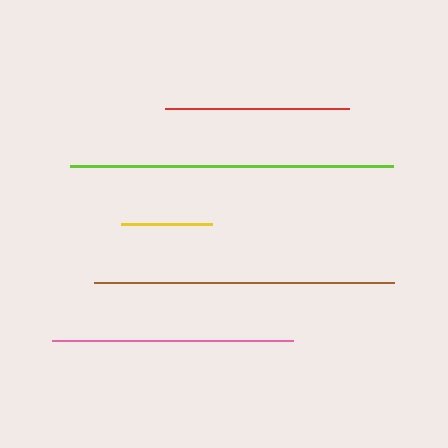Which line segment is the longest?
The lime line is the longest at approximately 322 pixels.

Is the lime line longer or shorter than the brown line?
The lime line is longer than the brown line.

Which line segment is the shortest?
The yellow line is the shortest at approximately 90 pixels.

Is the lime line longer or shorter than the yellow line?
The lime line is longer than the yellow line.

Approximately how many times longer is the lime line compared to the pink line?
The lime line is approximately 1.3 times the length of the pink line.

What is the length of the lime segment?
The lime segment is approximately 322 pixels long.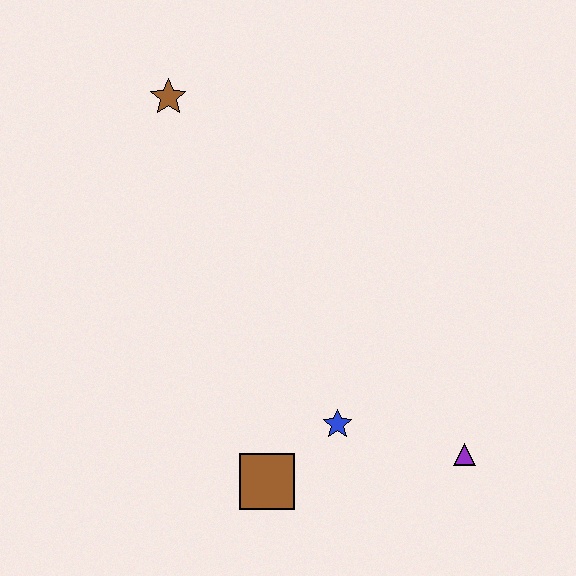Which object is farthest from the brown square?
The brown star is farthest from the brown square.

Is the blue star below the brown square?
No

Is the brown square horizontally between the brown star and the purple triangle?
Yes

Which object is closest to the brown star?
The blue star is closest to the brown star.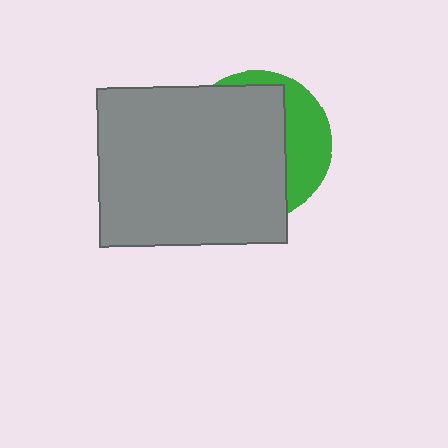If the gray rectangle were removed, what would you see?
You would see the complete green circle.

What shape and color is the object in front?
The object in front is a gray rectangle.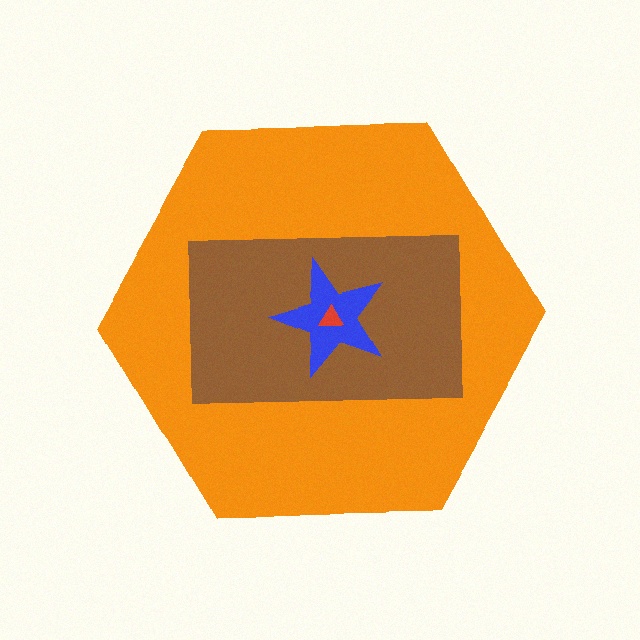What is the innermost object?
The red triangle.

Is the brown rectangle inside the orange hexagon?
Yes.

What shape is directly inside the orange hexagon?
The brown rectangle.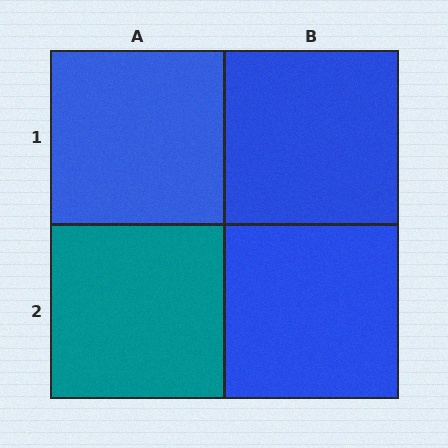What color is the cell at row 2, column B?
Blue.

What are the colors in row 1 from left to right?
Blue, blue.